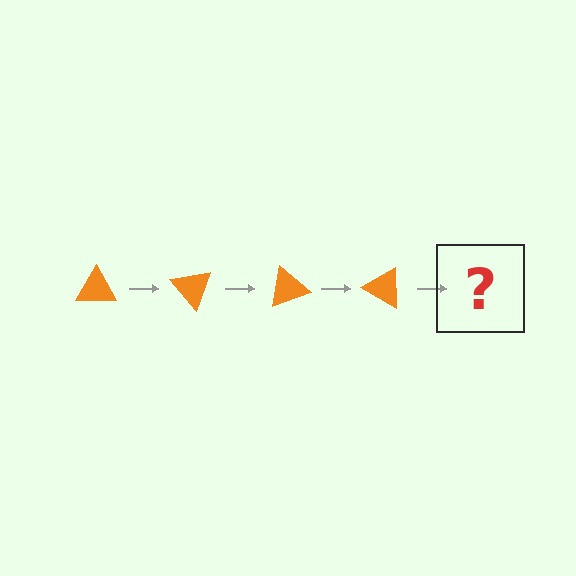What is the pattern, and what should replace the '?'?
The pattern is that the triangle rotates 50 degrees each step. The '?' should be an orange triangle rotated 200 degrees.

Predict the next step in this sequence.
The next step is an orange triangle rotated 200 degrees.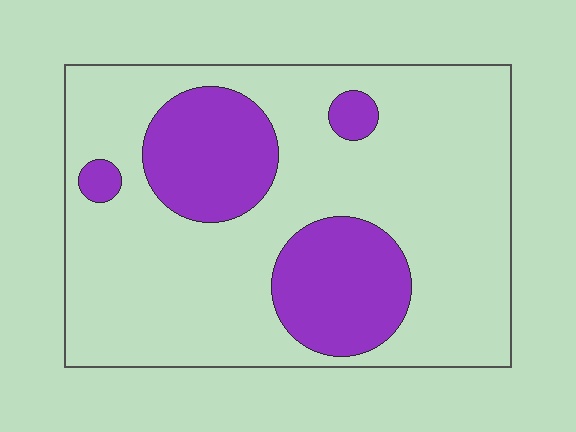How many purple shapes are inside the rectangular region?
4.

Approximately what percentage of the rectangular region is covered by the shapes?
Approximately 25%.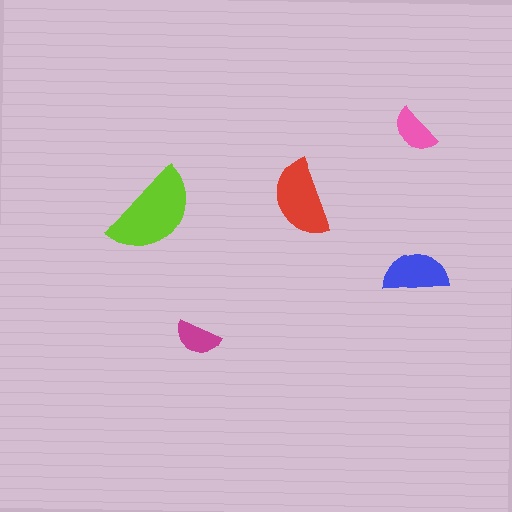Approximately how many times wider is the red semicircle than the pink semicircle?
About 1.5 times wider.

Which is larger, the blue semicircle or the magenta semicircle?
The blue one.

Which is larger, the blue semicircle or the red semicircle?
The red one.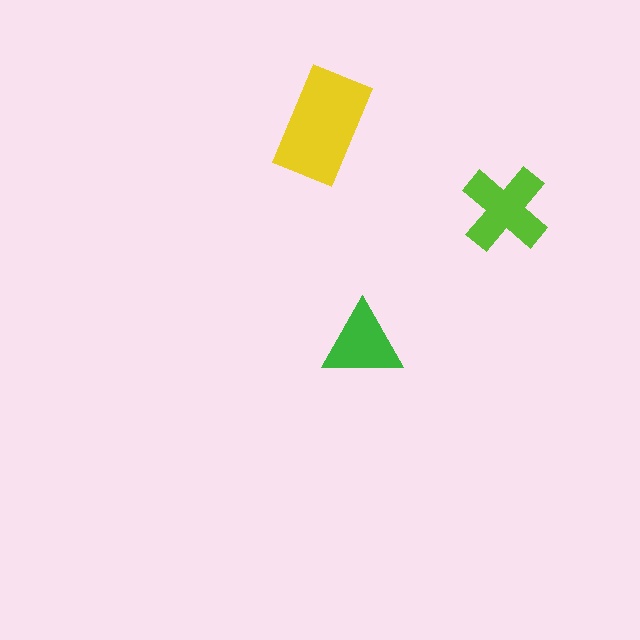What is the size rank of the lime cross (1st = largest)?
2nd.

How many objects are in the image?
There are 3 objects in the image.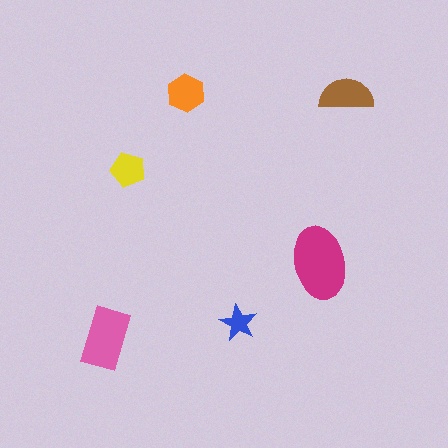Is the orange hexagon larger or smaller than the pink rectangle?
Smaller.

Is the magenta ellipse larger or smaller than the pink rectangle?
Larger.